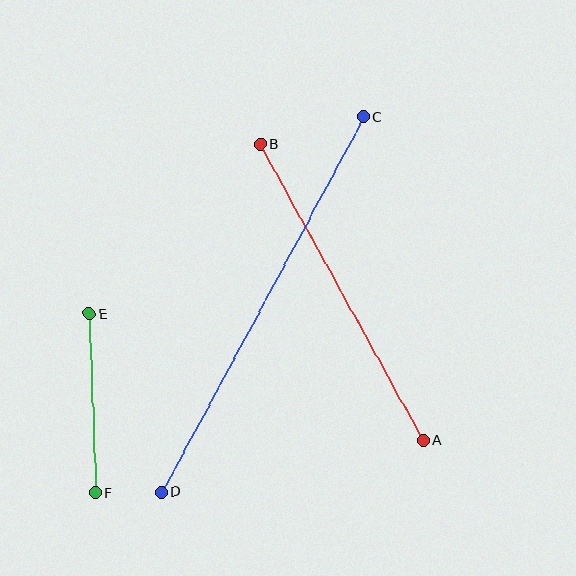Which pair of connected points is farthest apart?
Points C and D are farthest apart.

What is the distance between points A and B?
The distance is approximately 338 pixels.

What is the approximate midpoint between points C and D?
The midpoint is at approximately (263, 305) pixels.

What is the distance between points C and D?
The distance is approximately 426 pixels.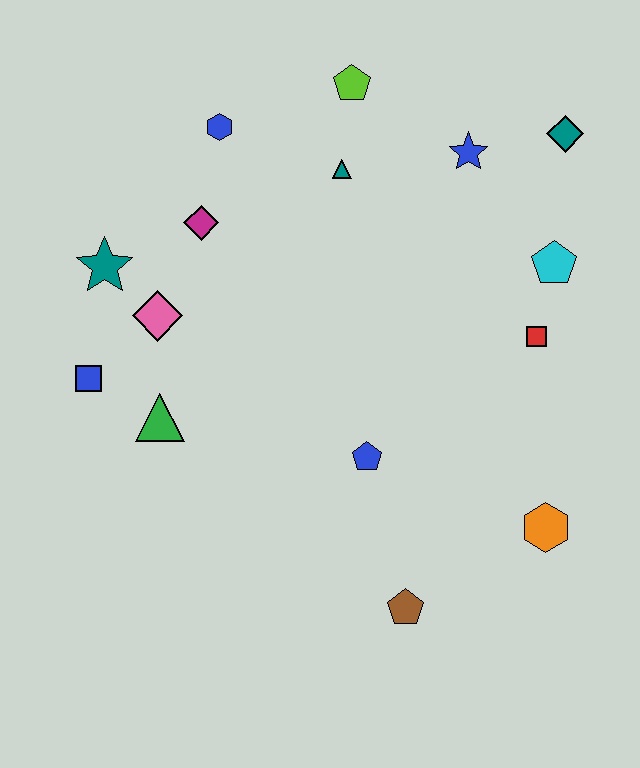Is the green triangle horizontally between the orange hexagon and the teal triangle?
No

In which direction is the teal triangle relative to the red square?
The teal triangle is to the left of the red square.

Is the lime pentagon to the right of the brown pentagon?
No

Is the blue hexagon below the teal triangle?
No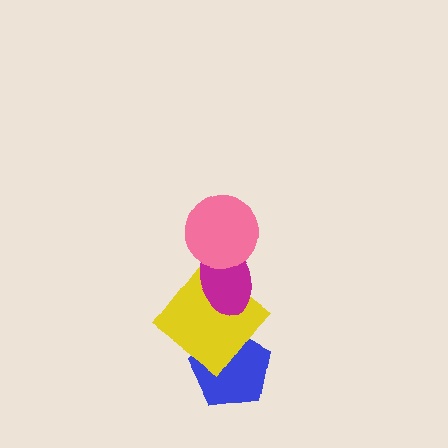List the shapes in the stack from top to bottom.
From top to bottom: the pink circle, the magenta ellipse, the yellow diamond, the blue pentagon.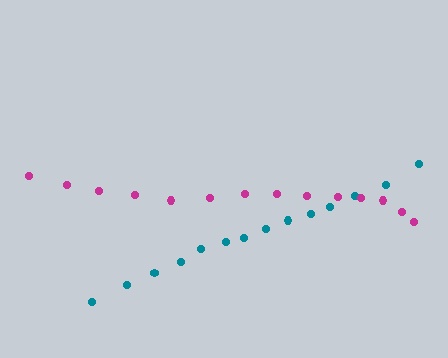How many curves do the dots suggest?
There are 2 distinct paths.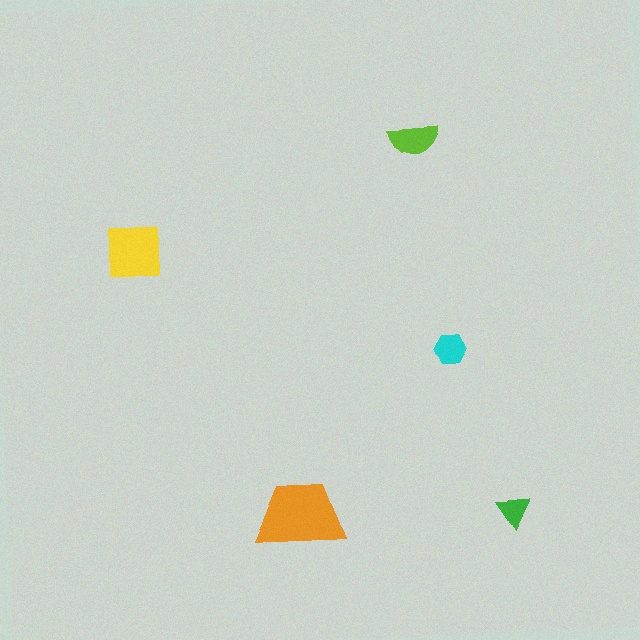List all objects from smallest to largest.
The green triangle, the cyan hexagon, the lime semicircle, the yellow square, the orange trapezoid.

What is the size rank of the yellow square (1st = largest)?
2nd.